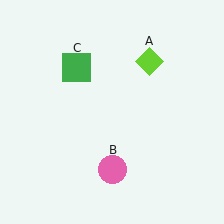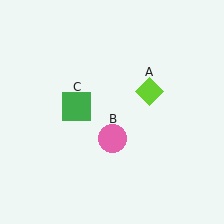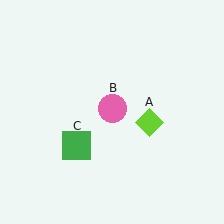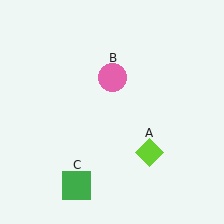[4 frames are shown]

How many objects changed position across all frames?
3 objects changed position: lime diamond (object A), pink circle (object B), green square (object C).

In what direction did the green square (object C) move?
The green square (object C) moved down.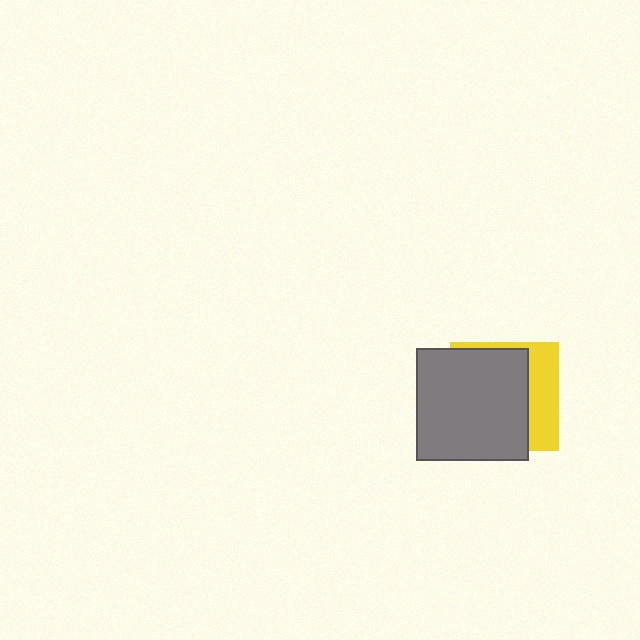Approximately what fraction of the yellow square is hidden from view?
Roughly 69% of the yellow square is hidden behind the gray square.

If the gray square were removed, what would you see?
You would see the complete yellow square.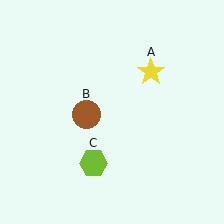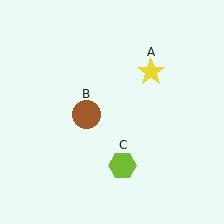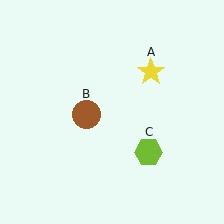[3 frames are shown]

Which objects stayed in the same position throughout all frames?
Yellow star (object A) and brown circle (object B) remained stationary.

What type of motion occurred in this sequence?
The lime hexagon (object C) rotated counterclockwise around the center of the scene.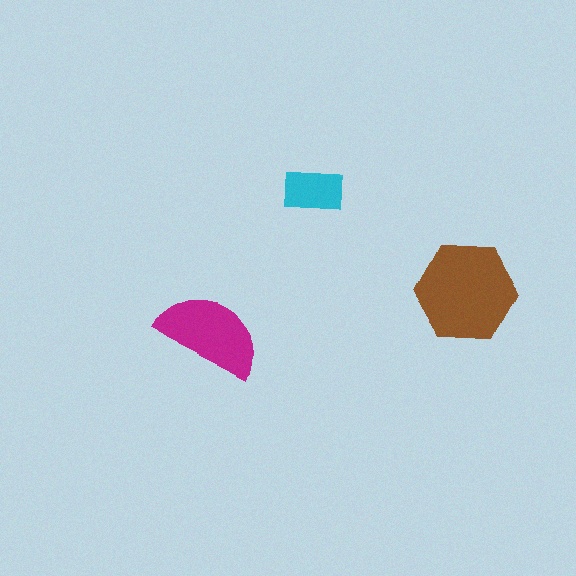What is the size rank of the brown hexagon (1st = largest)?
1st.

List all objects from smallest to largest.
The cyan rectangle, the magenta semicircle, the brown hexagon.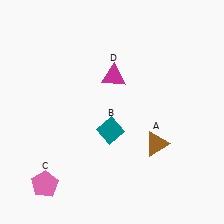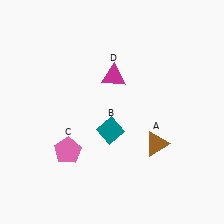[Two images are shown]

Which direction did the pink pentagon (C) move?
The pink pentagon (C) moved up.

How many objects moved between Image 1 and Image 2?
1 object moved between the two images.